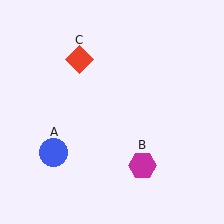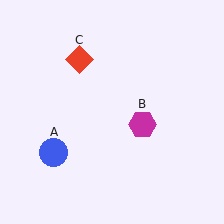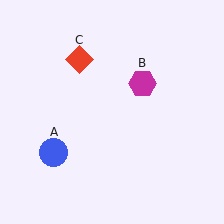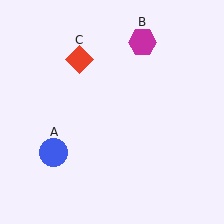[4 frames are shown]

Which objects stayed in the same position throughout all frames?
Blue circle (object A) and red diamond (object C) remained stationary.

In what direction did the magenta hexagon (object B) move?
The magenta hexagon (object B) moved up.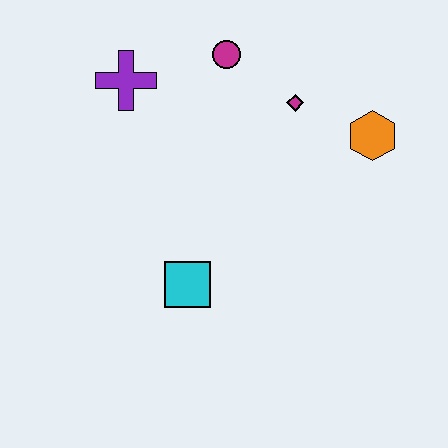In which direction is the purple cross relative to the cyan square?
The purple cross is above the cyan square.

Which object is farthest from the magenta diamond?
The cyan square is farthest from the magenta diamond.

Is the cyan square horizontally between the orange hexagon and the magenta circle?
No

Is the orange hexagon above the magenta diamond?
No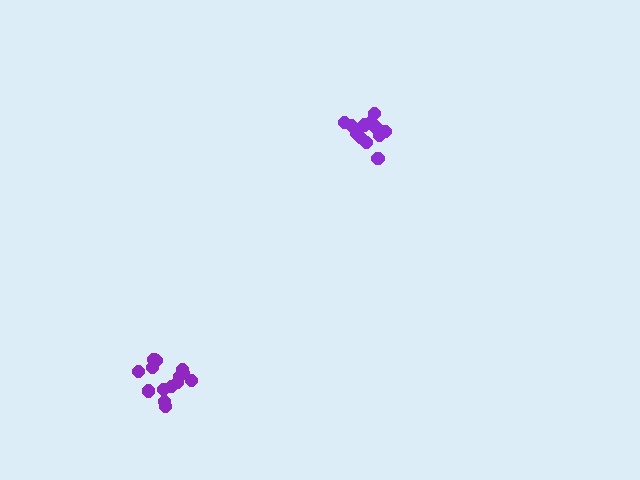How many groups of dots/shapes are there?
There are 2 groups.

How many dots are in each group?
Group 1: 14 dots, Group 2: 14 dots (28 total).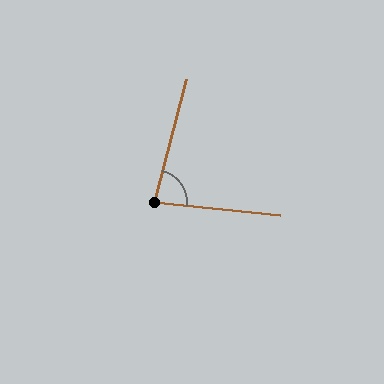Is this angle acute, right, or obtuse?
It is acute.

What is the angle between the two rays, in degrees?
Approximately 81 degrees.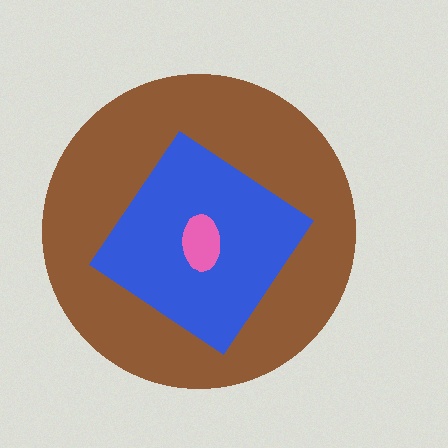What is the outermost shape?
The brown circle.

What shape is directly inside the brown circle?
The blue diamond.